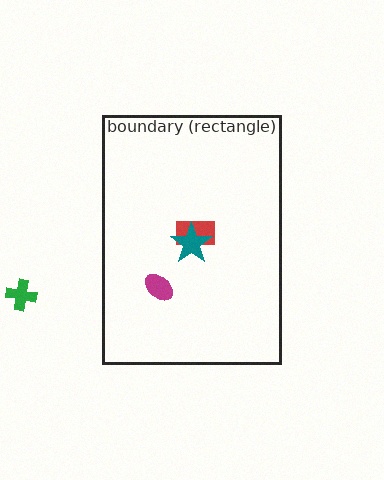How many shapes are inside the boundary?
3 inside, 1 outside.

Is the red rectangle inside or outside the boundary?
Inside.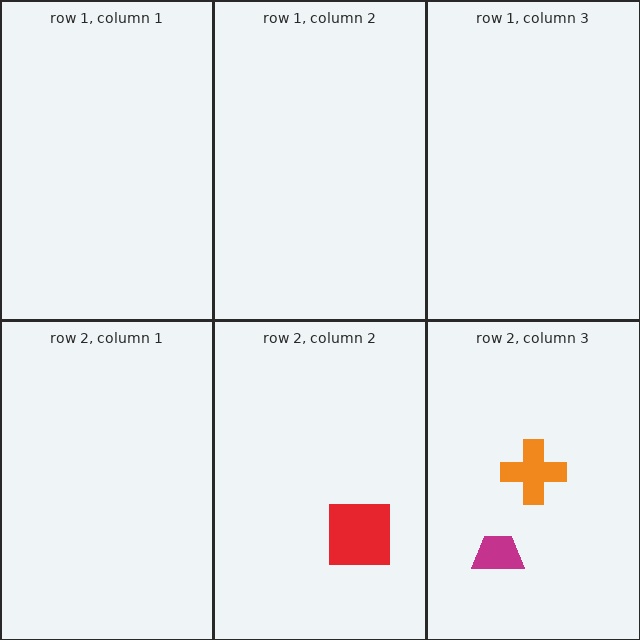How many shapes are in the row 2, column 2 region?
1.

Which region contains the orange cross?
The row 2, column 3 region.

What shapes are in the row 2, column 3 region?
The orange cross, the magenta trapezoid.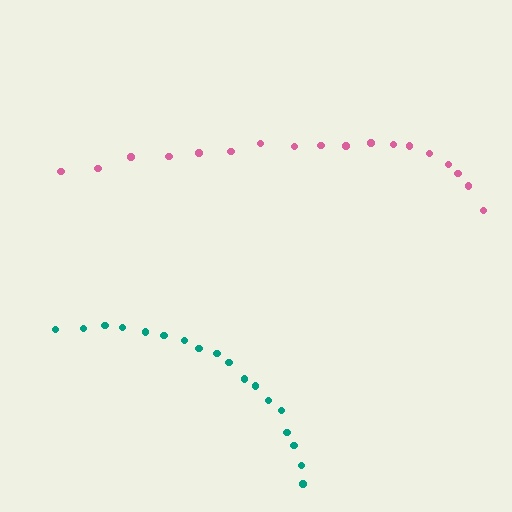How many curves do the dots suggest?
There are 2 distinct paths.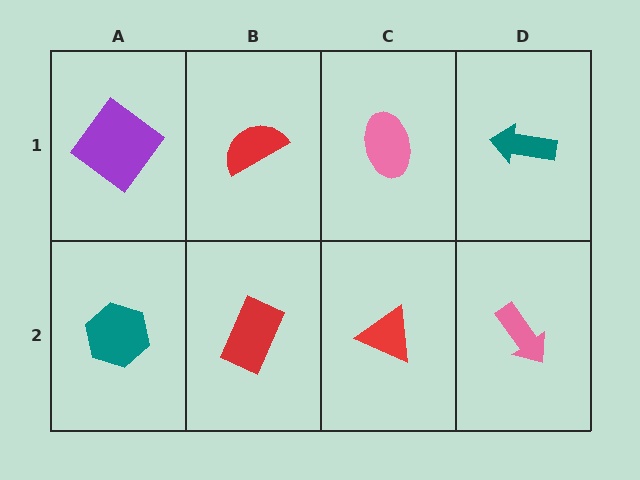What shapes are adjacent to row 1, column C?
A red triangle (row 2, column C), a red semicircle (row 1, column B), a teal arrow (row 1, column D).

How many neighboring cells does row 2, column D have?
2.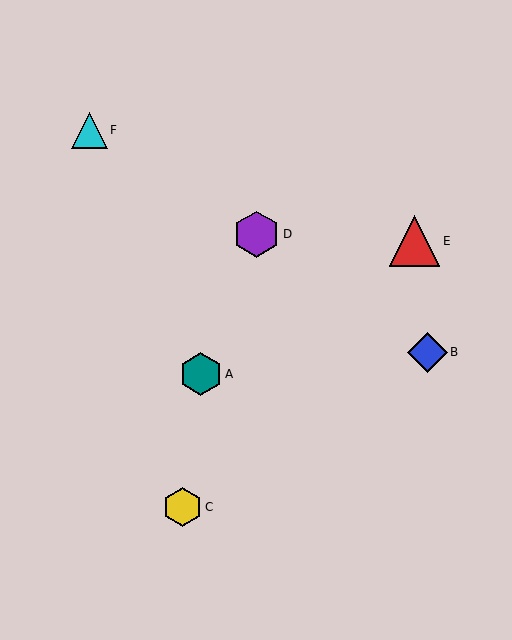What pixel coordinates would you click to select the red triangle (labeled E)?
Click at (415, 241) to select the red triangle E.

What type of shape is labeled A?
Shape A is a teal hexagon.